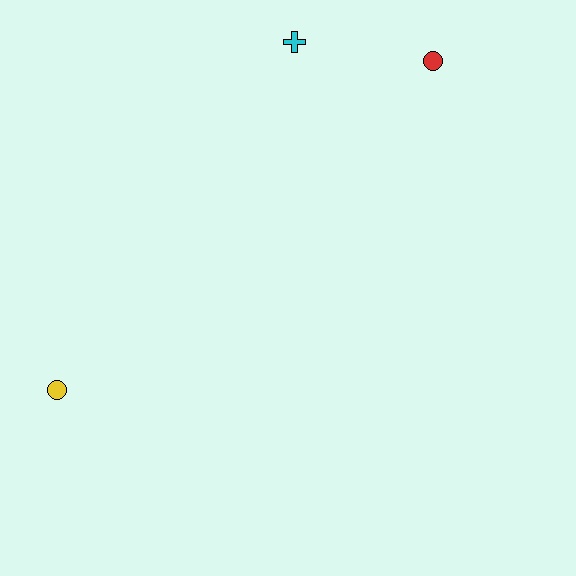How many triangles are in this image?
There are no triangles.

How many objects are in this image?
There are 3 objects.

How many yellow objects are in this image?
There is 1 yellow object.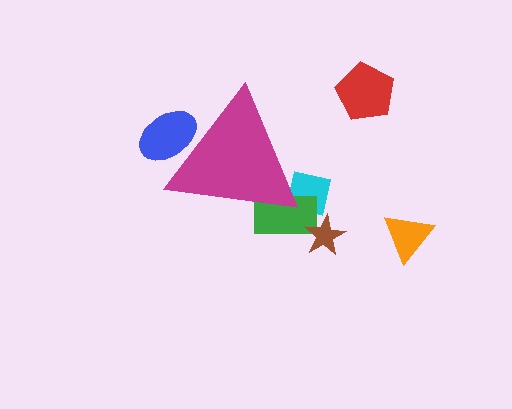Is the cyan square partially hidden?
Yes, the cyan square is partially hidden behind the magenta triangle.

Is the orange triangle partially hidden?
No, the orange triangle is fully visible.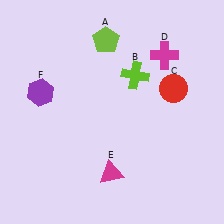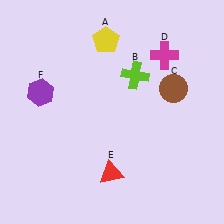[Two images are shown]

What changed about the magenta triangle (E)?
In Image 1, E is magenta. In Image 2, it changed to red.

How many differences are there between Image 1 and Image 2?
There are 3 differences between the two images.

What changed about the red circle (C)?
In Image 1, C is red. In Image 2, it changed to brown.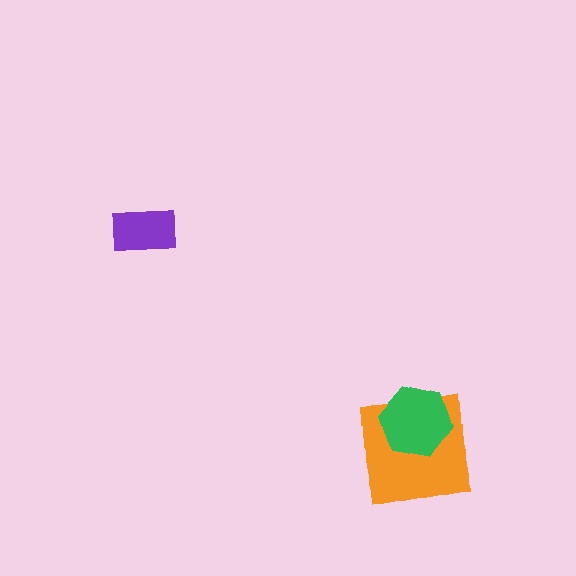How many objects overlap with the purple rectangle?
0 objects overlap with the purple rectangle.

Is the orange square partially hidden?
Yes, it is partially covered by another shape.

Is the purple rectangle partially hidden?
No, no other shape covers it.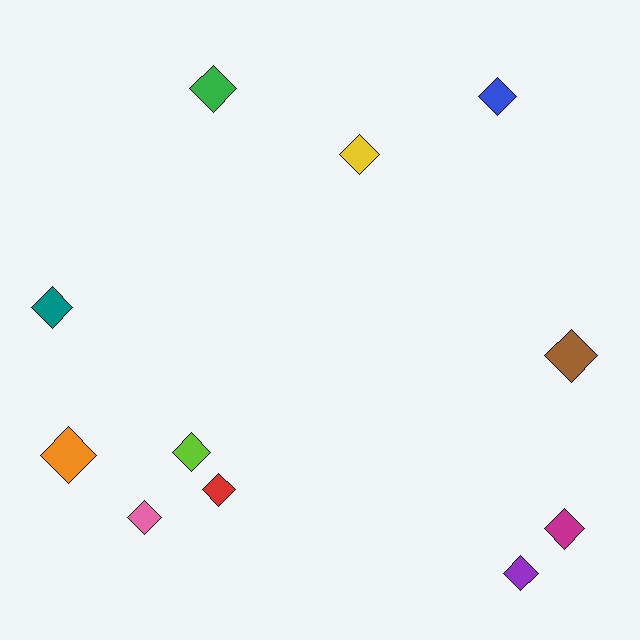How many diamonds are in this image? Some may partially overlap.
There are 11 diamonds.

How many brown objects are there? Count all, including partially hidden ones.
There is 1 brown object.